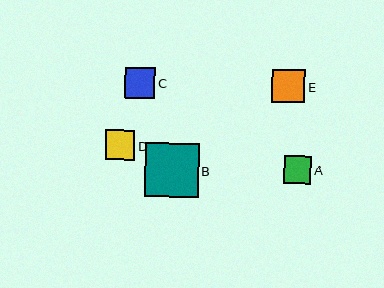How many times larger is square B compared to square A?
Square B is approximately 2.0 times the size of square A.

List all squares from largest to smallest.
From largest to smallest: B, E, C, D, A.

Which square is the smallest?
Square A is the smallest with a size of approximately 28 pixels.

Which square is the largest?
Square B is the largest with a size of approximately 54 pixels.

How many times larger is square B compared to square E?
Square B is approximately 1.6 times the size of square E.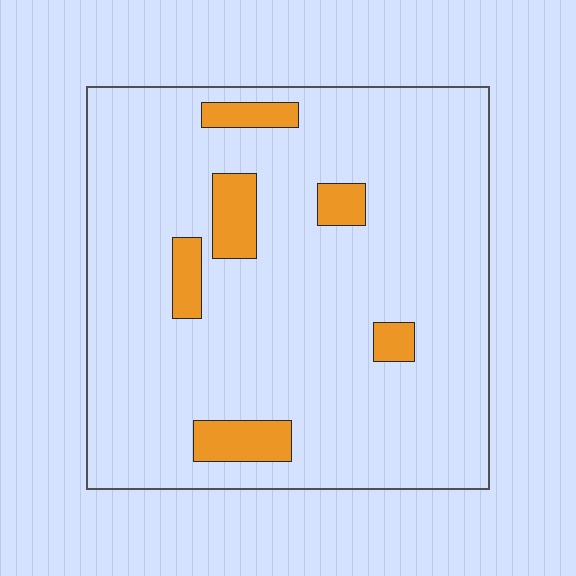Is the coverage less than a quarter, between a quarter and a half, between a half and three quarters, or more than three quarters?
Less than a quarter.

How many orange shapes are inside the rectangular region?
6.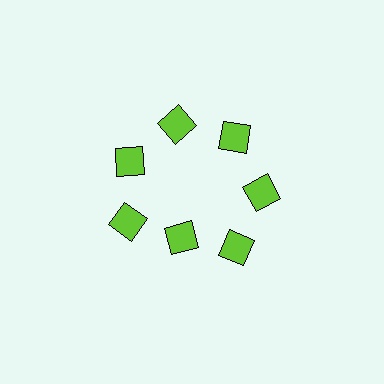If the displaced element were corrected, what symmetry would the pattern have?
It would have 7-fold rotational symmetry — the pattern would map onto itself every 51 degrees.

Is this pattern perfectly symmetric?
No. The 7 lime squares are arranged in a ring, but one element near the 6 o'clock position is pulled inward toward the center, breaking the 7-fold rotational symmetry.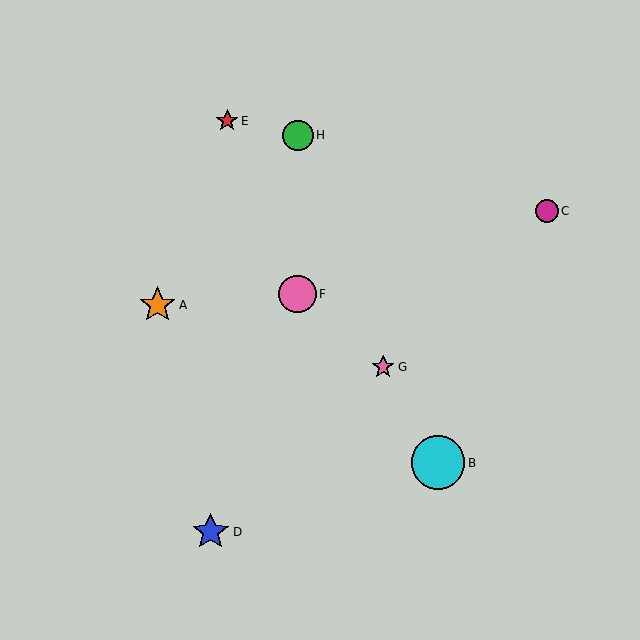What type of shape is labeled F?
Shape F is a pink circle.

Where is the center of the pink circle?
The center of the pink circle is at (297, 294).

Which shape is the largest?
The cyan circle (labeled B) is the largest.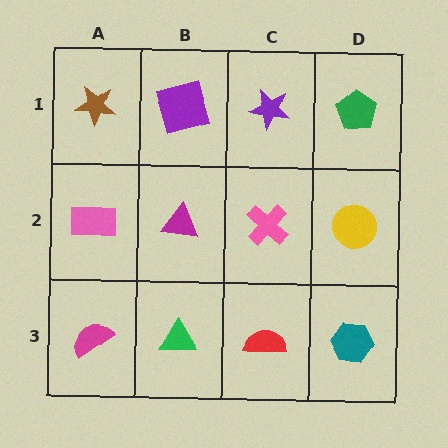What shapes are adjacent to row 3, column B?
A magenta triangle (row 2, column B), a magenta semicircle (row 3, column A), a red semicircle (row 3, column C).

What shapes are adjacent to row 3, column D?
A yellow circle (row 2, column D), a red semicircle (row 3, column C).